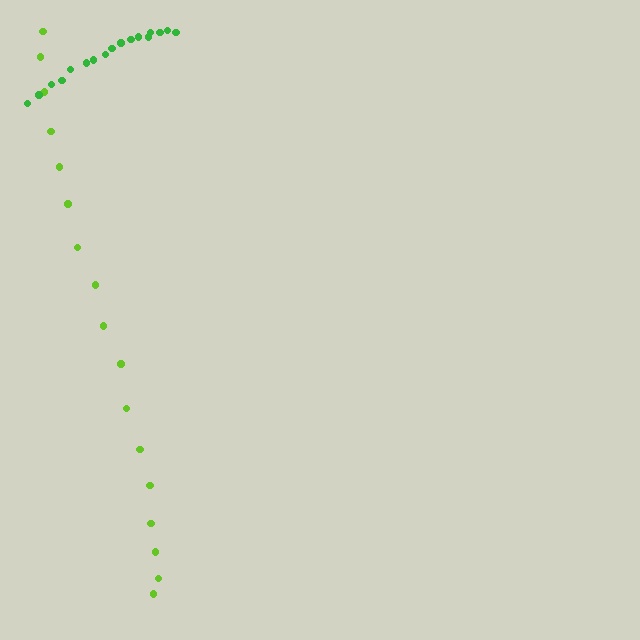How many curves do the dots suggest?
There are 2 distinct paths.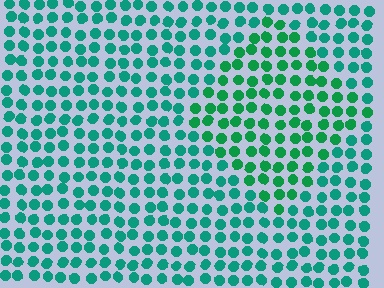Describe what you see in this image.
The image is filled with small teal elements in a uniform arrangement. A diamond-shaped region is visible where the elements are tinted to a slightly different hue, forming a subtle color boundary.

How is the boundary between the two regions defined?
The boundary is defined purely by a slight shift in hue (about 25 degrees). Spacing, size, and orientation are identical on both sides.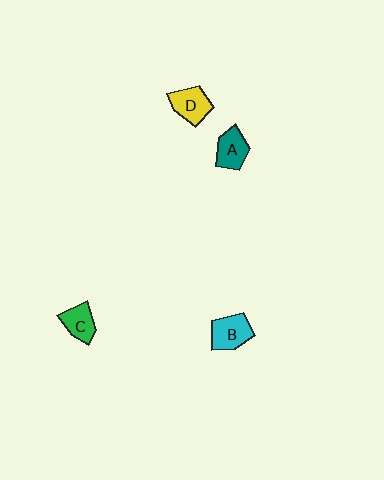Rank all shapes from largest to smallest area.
From largest to smallest: B (cyan), D (yellow), A (teal), C (green).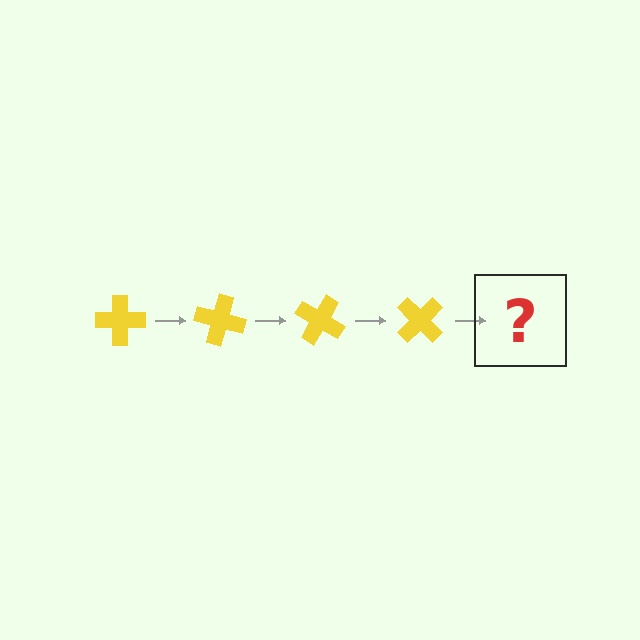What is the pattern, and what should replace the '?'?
The pattern is that the cross rotates 15 degrees each step. The '?' should be a yellow cross rotated 60 degrees.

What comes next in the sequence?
The next element should be a yellow cross rotated 60 degrees.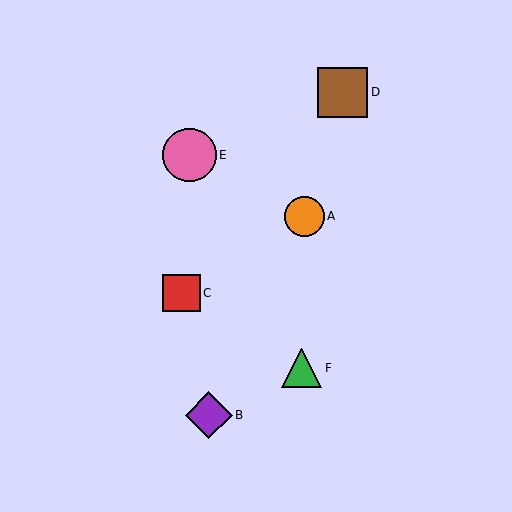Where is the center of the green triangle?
The center of the green triangle is at (302, 368).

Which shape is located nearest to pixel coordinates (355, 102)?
The brown square (labeled D) at (343, 92) is nearest to that location.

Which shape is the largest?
The pink circle (labeled E) is the largest.